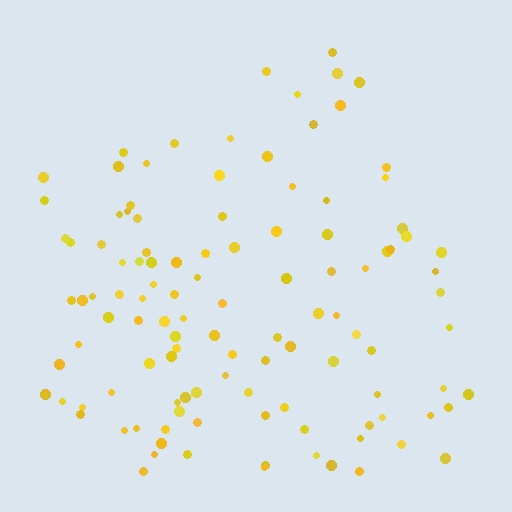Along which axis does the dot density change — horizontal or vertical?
Vertical.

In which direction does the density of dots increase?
From top to bottom, with the bottom side densest.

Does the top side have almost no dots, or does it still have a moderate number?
Still a moderate number, just noticeably fewer than the bottom.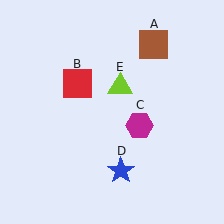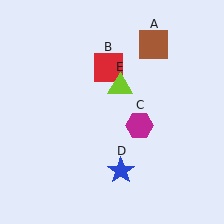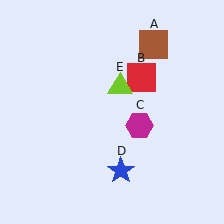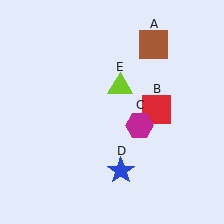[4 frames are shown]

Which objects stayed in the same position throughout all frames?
Brown square (object A) and magenta hexagon (object C) and blue star (object D) and lime triangle (object E) remained stationary.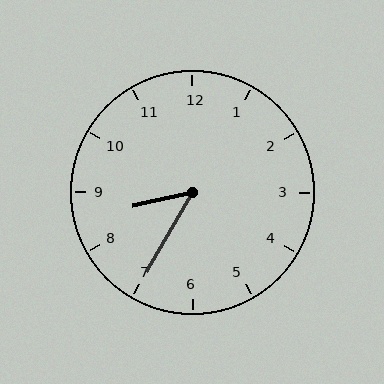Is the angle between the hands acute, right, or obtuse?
It is acute.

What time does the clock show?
8:35.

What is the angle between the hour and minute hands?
Approximately 48 degrees.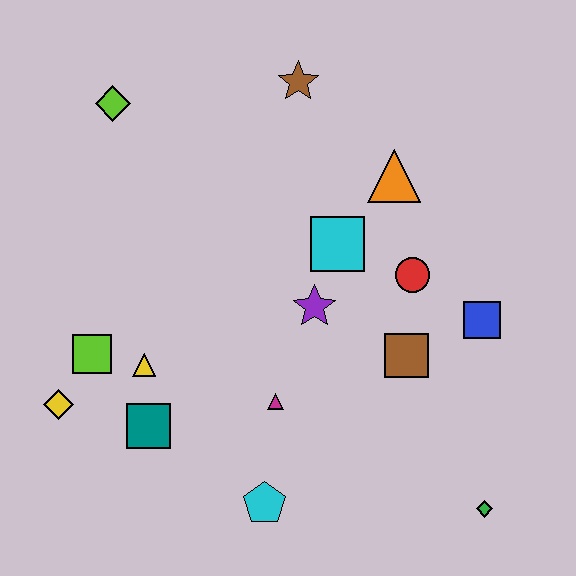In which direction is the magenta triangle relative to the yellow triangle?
The magenta triangle is to the right of the yellow triangle.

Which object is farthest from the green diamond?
The lime diamond is farthest from the green diamond.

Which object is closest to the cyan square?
The purple star is closest to the cyan square.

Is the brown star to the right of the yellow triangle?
Yes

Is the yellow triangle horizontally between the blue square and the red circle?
No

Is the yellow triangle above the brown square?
No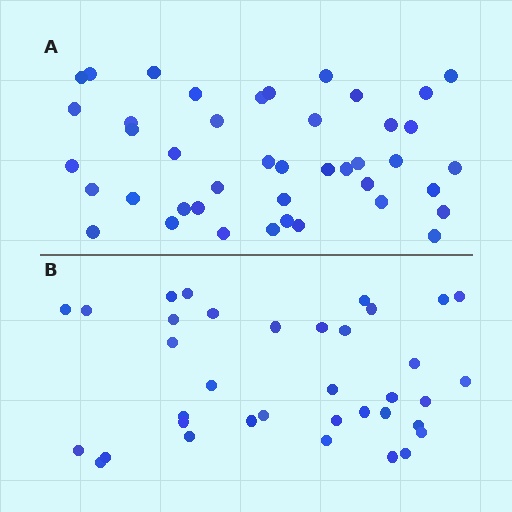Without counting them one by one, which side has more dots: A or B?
Region A (the top region) has more dots.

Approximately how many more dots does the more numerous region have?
Region A has roughly 8 or so more dots than region B.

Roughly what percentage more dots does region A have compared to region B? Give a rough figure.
About 20% more.